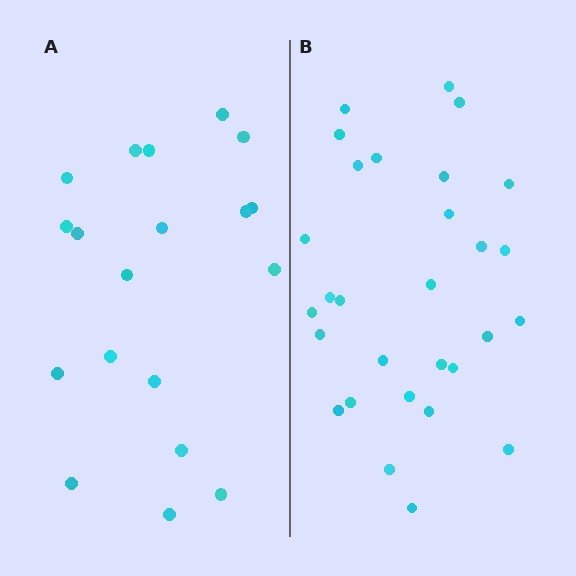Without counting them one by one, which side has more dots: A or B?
Region B (the right region) has more dots.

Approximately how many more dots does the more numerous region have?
Region B has roughly 10 or so more dots than region A.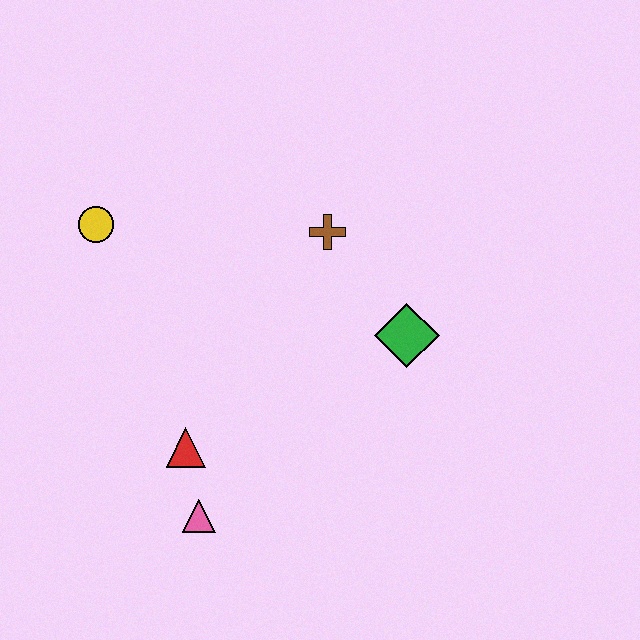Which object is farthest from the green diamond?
The yellow circle is farthest from the green diamond.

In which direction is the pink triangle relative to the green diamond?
The pink triangle is to the left of the green diamond.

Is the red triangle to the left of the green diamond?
Yes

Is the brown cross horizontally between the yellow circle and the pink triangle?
No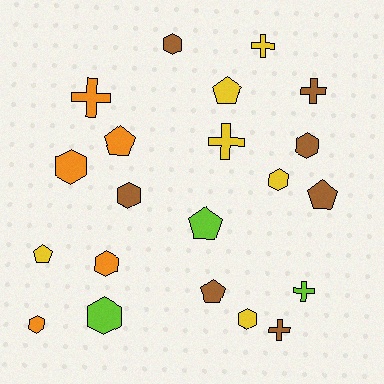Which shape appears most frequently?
Hexagon, with 9 objects.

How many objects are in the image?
There are 21 objects.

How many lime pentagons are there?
There is 1 lime pentagon.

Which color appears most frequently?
Brown, with 7 objects.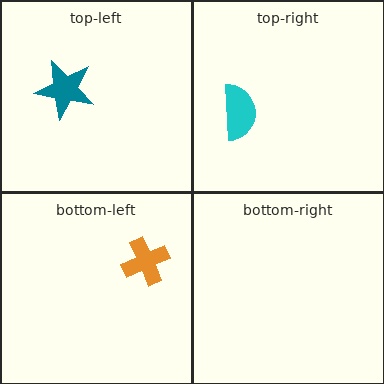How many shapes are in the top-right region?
1.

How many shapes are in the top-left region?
1.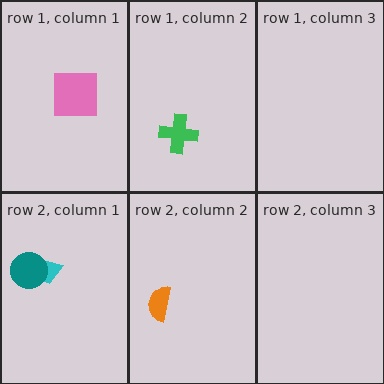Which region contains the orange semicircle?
The row 2, column 2 region.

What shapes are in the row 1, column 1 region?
The yellow arrow, the pink square.